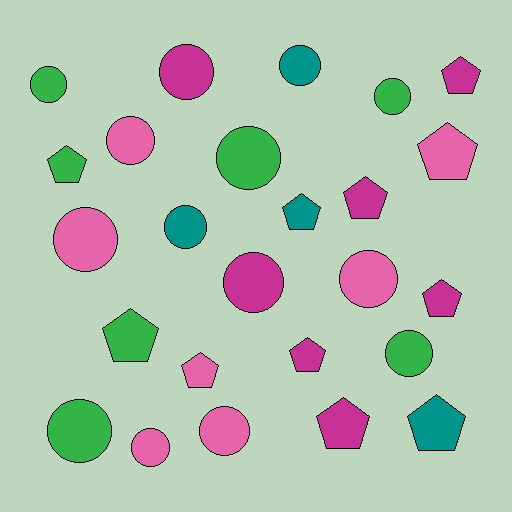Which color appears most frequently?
Green, with 7 objects.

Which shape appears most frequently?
Circle, with 14 objects.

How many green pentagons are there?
There are 2 green pentagons.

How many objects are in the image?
There are 25 objects.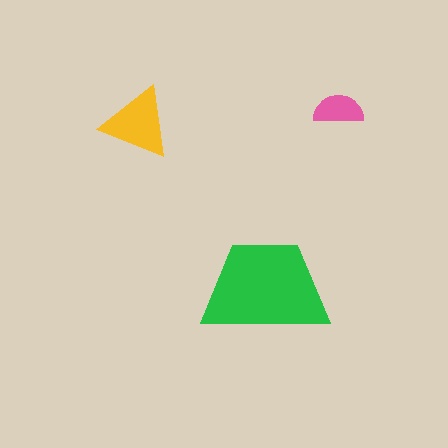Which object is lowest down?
The green trapezoid is bottommost.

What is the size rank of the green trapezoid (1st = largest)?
1st.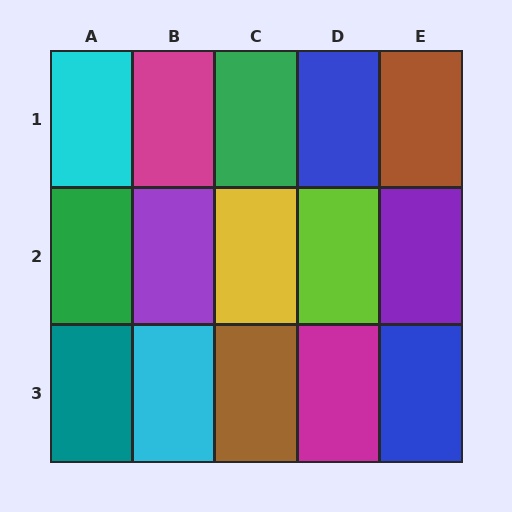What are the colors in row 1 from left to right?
Cyan, magenta, green, blue, brown.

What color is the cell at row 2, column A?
Green.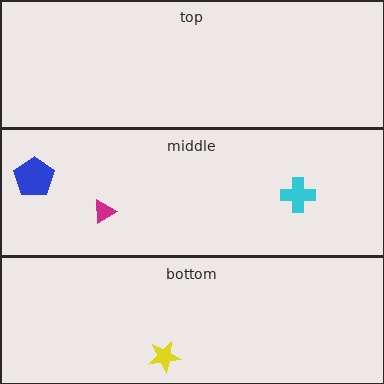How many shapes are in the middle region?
3.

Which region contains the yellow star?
The bottom region.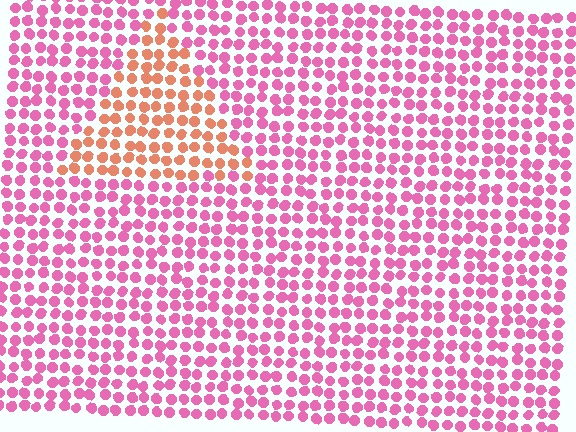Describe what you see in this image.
The image is filled with small pink elements in a uniform arrangement. A triangle-shaped region is visible where the elements are tinted to a slightly different hue, forming a subtle color boundary.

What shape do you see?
I see a triangle.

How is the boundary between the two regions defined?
The boundary is defined purely by a slight shift in hue (about 48 degrees). Spacing, size, and orientation are identical on both sides.